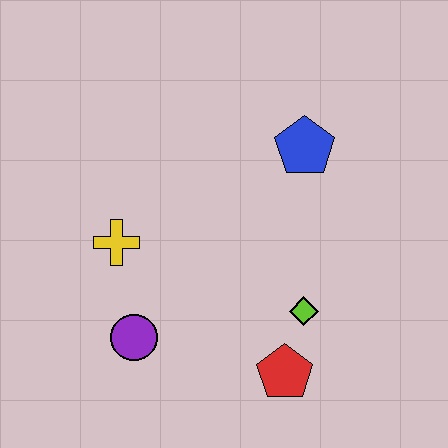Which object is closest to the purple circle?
The yellow cross is closest to the purple circle.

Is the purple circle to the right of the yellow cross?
Yes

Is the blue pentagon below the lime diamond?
No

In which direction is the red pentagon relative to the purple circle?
The red pentagon is to the right of the purple circle.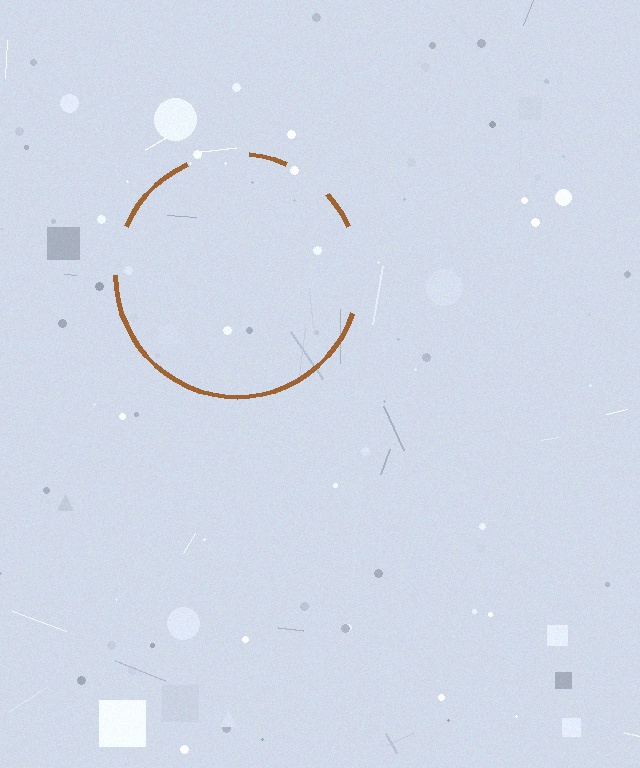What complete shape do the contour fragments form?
The contour fragments form a circle.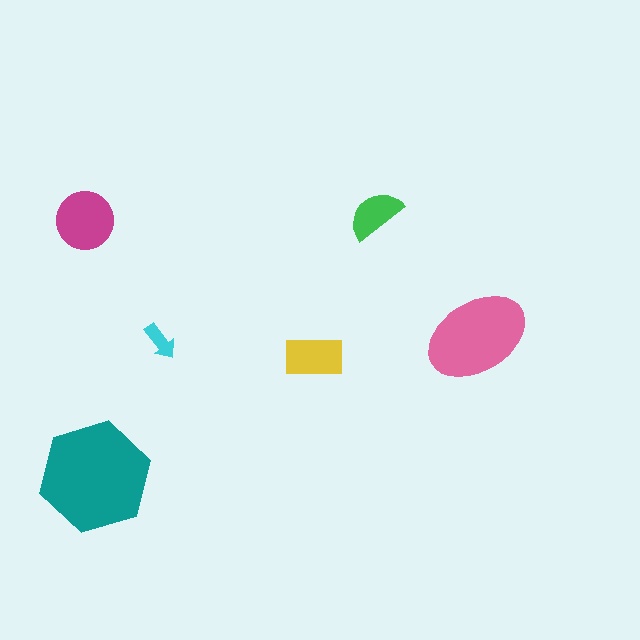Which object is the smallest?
The cyan arrow.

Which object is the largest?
The teal hexagon.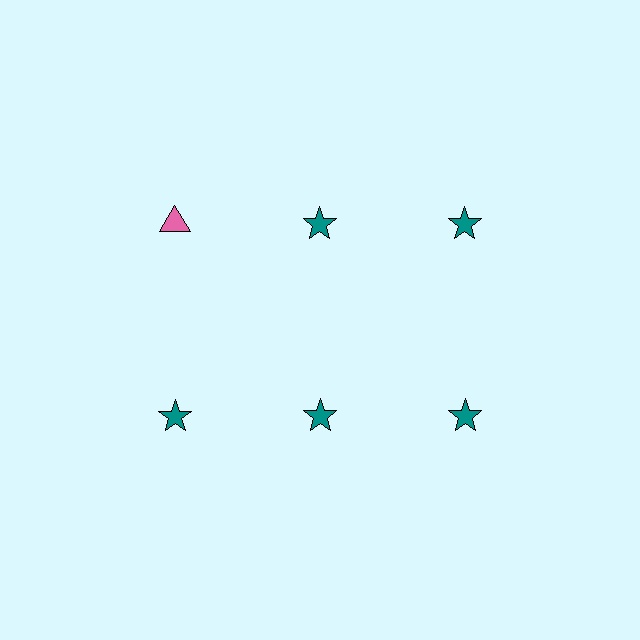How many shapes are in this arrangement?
There are 6 shapes arranged in a grid pattern.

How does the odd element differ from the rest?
It differs in both color (pink instead of teal) and shape (triangle instead of star).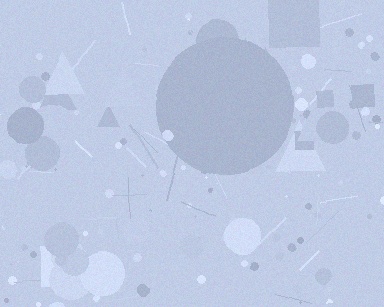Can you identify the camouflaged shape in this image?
The camouflaged shape is a circle.